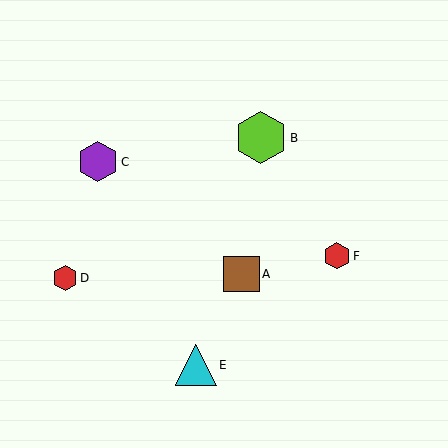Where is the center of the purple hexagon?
The center of the purple hexagon is at (98, 162).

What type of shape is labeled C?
Shape C is a purple hexagon.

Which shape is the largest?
The lime hexagon (labeled B) is the largest.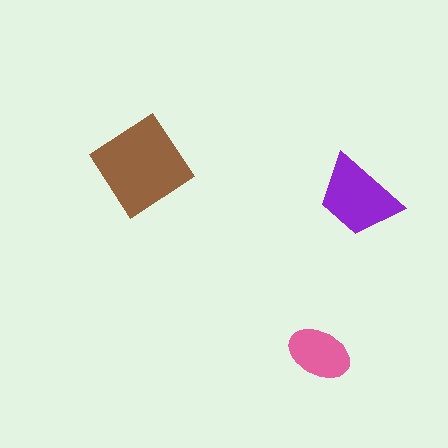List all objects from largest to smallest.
The brown diamond, the purple trapezoid, the pink ellipse.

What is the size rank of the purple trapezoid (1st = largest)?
2nd.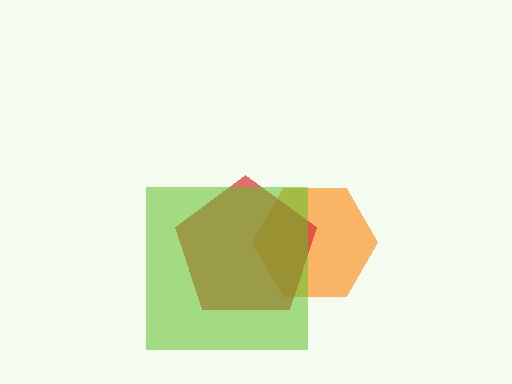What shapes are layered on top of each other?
The layered shapes are: an orange hexagon, a red pentagon, a lime square.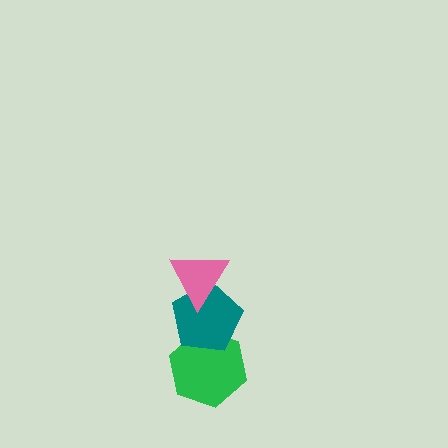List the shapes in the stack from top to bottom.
From top to bottom: the pink triangle, the teal pentagon, the green hexagon.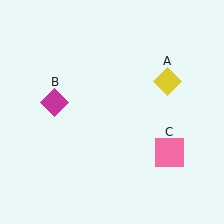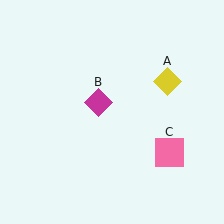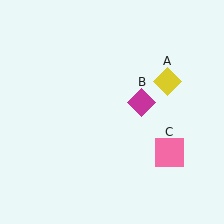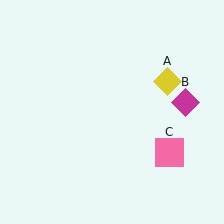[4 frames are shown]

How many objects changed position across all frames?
1 object changed position: magenta diamond (object B).